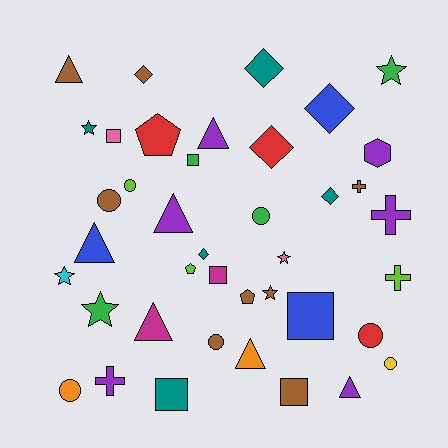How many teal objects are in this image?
There are 5 teal objects.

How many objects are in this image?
There are 40 objects.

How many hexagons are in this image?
There is 1 hexagon.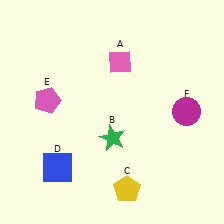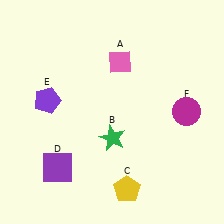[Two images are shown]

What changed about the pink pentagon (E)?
In Image 1, E is pink. In Image 2, it changed to purple.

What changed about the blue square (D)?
In Image 1, D is blue. In Image 2, it changed to purple.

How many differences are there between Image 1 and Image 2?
There are 2 differences between the two images.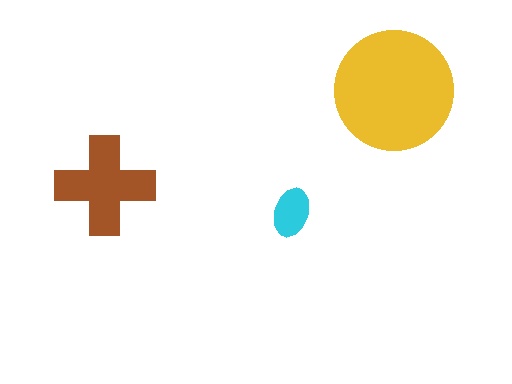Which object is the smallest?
The cyan ellipse.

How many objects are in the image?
There are 3 objects in the image.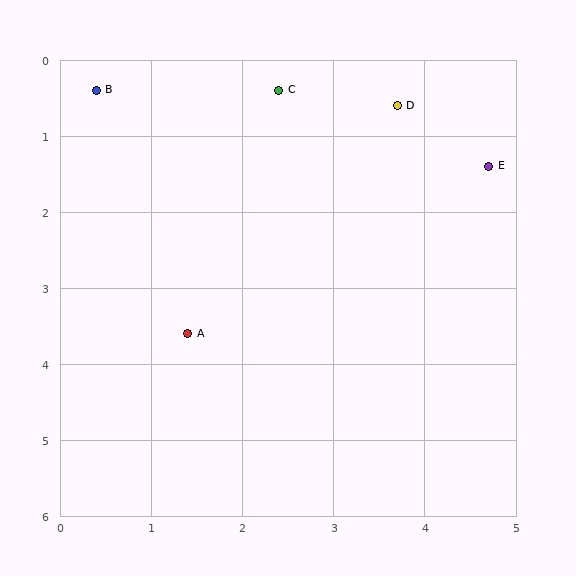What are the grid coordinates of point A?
Point A is at approximately (1.4, 3.6).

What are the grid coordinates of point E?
Point E is at approximately (4.7, 1.4).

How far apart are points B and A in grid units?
Points B and A are about 3.4 grid units apart.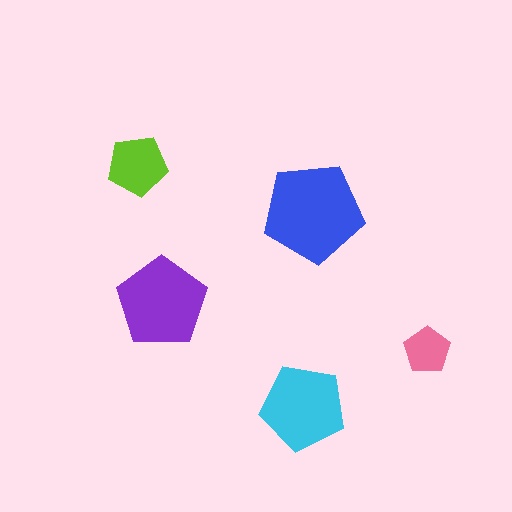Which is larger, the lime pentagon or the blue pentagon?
The blue one.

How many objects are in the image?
There are 5 objects in the image.